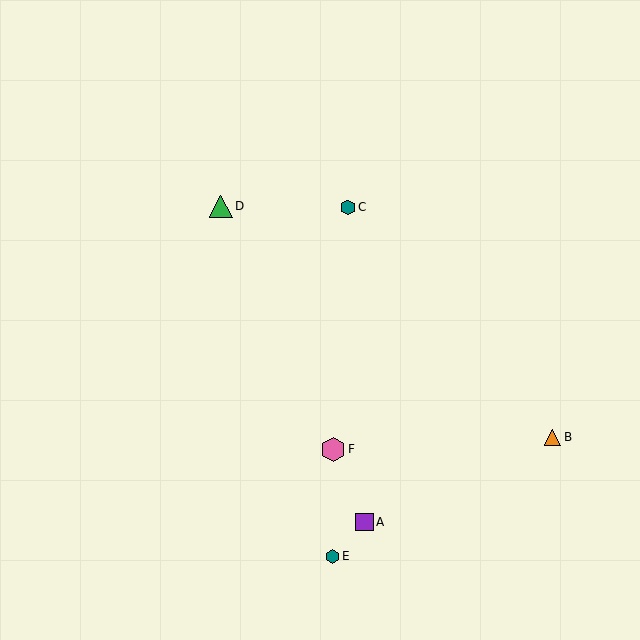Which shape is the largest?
The pink hexagon (labeled F) is the largest.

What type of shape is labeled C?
Shape C is a teal hexagon.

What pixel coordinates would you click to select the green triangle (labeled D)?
Click at (221, 206) to select the green triangle D.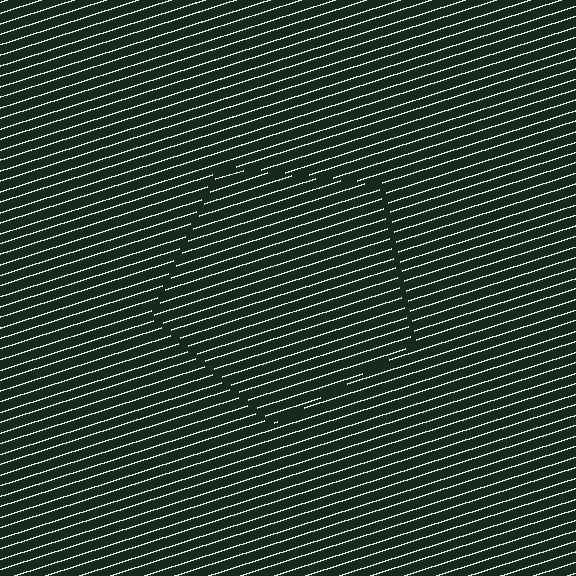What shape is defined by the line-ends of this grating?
An illusory pentagon. The interior of the shape contains the same grating, shifted by half a period — the contour is defined by the phase discontinuity where line-ends from the inner and outer gratings abut.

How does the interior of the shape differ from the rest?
The interior of the shape contains the same grating, shifted by half a period — the contour is defined by the phase discontinuity where line-ends from the inner and outer gratings abut.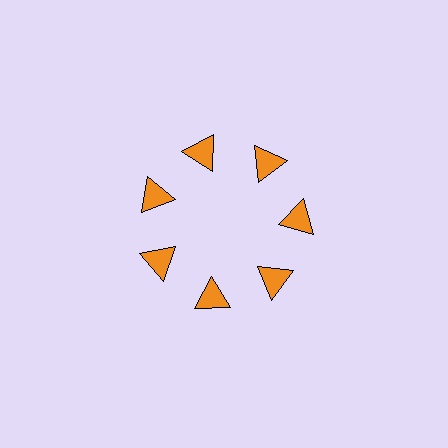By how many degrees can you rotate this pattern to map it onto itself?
The pattern maps onto itself every 51 degrees of rotation.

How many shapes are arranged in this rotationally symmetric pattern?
There are 7 shapes, arranged in 7 groups of 1.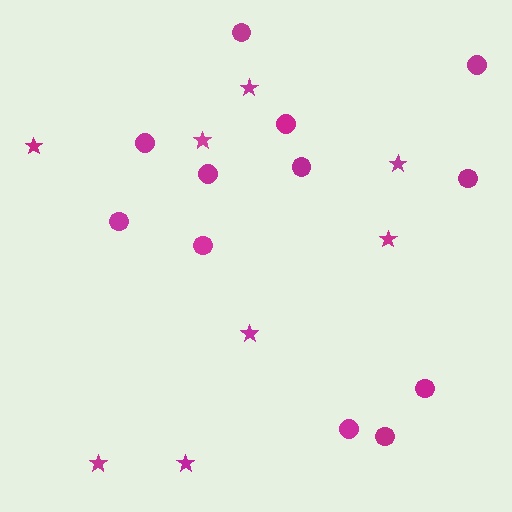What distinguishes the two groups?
There are 2 groups: one group of stars (8) and one group of circles (12).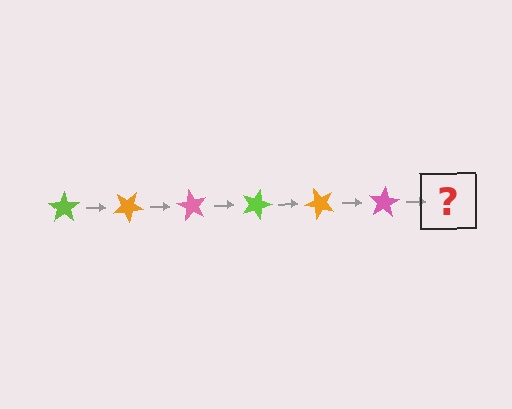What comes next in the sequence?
The next element should be a lime star, rotated 180 degrees from the start.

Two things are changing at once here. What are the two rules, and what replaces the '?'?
The two rules are that it rotates 30 degrees each step and the color cycles through lime, orange, and pink. The '?' should be a lime star, rotated 180 degrees from the start.